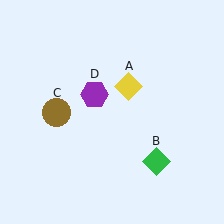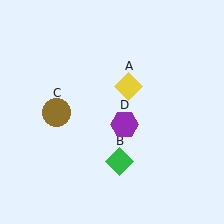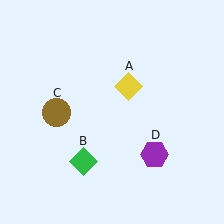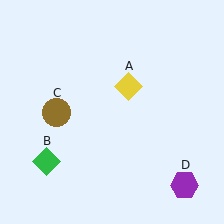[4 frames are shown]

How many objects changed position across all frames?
2 objects changed position: green diamond (object B), purple hexagon (object D).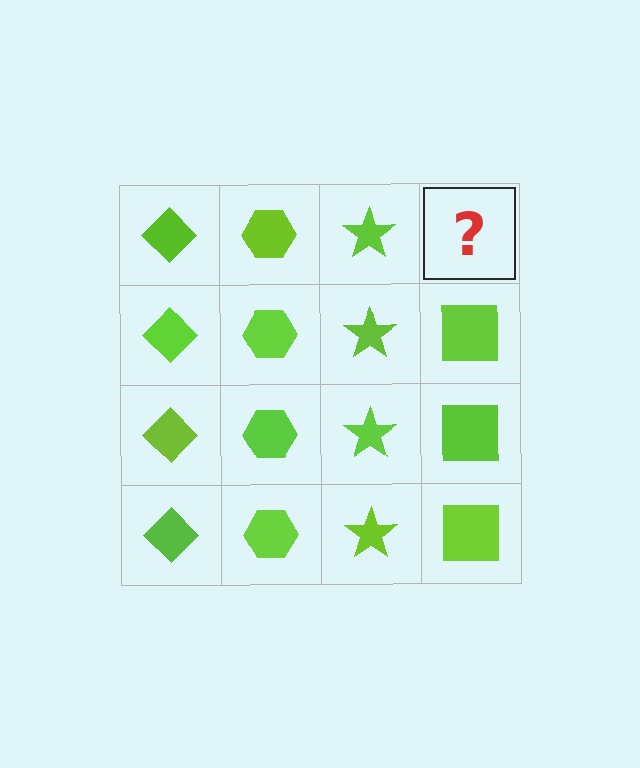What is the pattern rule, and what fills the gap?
The rule is that each column has a consistent shape. The gap should be filled with a lime square.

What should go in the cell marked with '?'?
The missing cell should contain a lime square.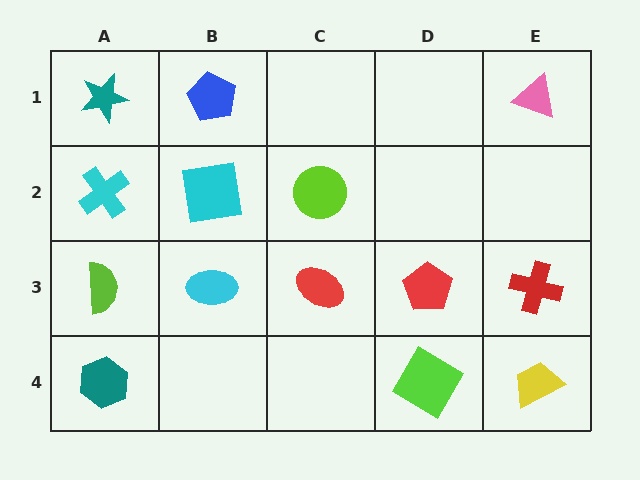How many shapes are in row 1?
3 shapes.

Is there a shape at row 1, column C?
No, that cell is empty.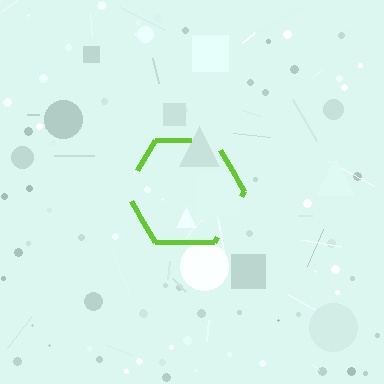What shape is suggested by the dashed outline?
The dashed outline suggests a hexagon.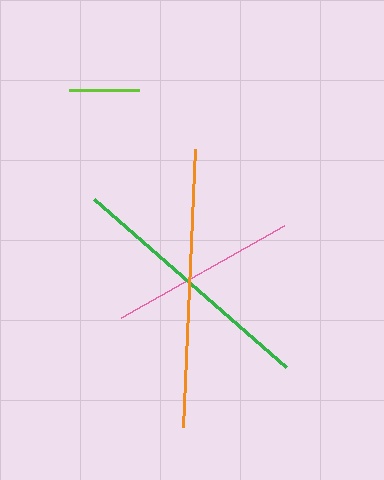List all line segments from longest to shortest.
From longest to shortest: orange, green, pink, lime.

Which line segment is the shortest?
The lime line is the shortest at approximately 70 pixels.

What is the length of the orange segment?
The orange segment is approximately 278 pixels long.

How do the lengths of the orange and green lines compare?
The orange and green lines are approximately the same length.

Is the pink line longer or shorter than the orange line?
The orange line is longer than the pink line.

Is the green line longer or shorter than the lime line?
The green line is longer than the lime line.